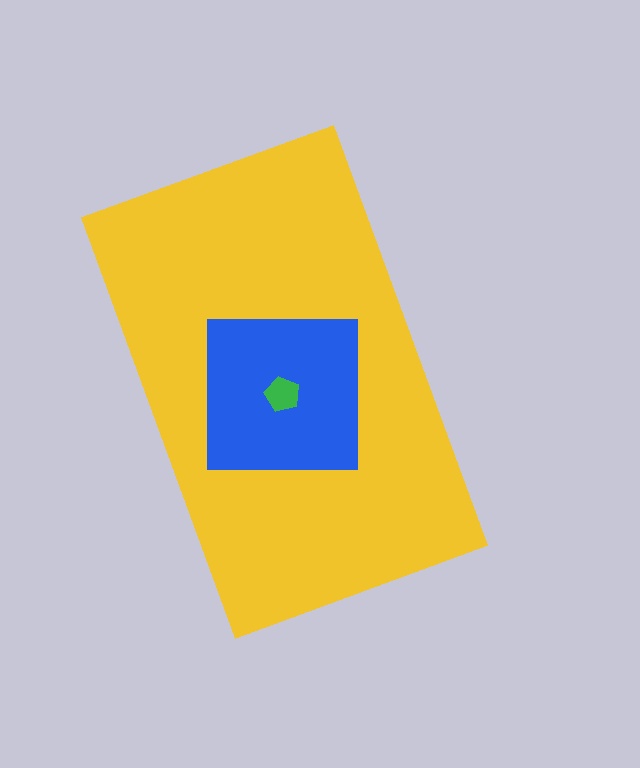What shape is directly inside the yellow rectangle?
The blue square.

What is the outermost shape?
The yellow rectangle.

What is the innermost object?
The green pentagon.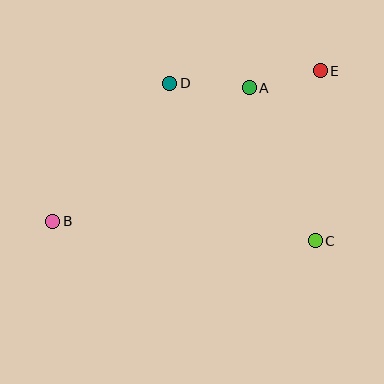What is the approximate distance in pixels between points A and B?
The distance between A and B is approximately 237 pixels.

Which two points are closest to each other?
Points A and E are closest to each other.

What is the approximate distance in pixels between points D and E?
The distance between D and E is approximately 151 pixels.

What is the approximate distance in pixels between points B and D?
The distance between B and D is approximately 181 pixels.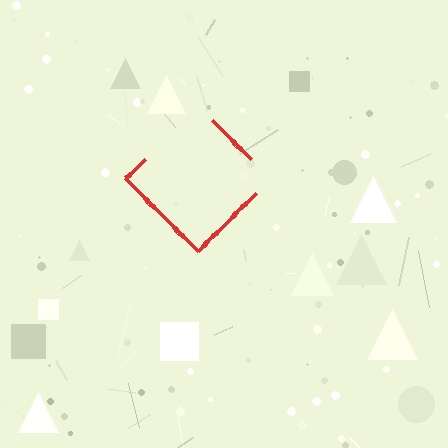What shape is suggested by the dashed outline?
The dashed outline suggests a diamond.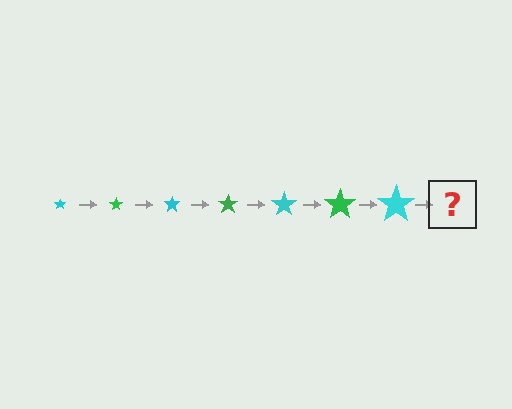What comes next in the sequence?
The next element should be a green star, larger than the previous one.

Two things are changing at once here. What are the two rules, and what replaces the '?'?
The two rules are that the star grows larger each step and the color cycles through cyan and green. The '?' should be a green star, larger than the previous one.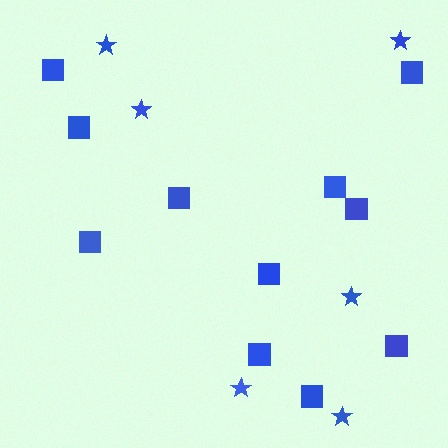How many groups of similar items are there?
There are 2 groups: one group of squares (11) and one group of stars (6).